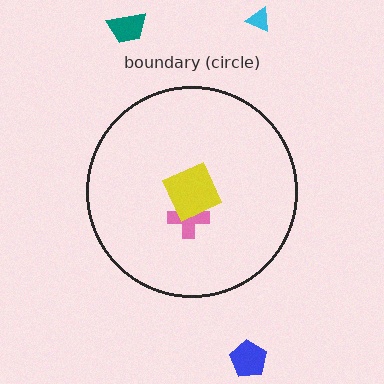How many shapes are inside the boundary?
2 inside, 3 outside.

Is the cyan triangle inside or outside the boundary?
Outside.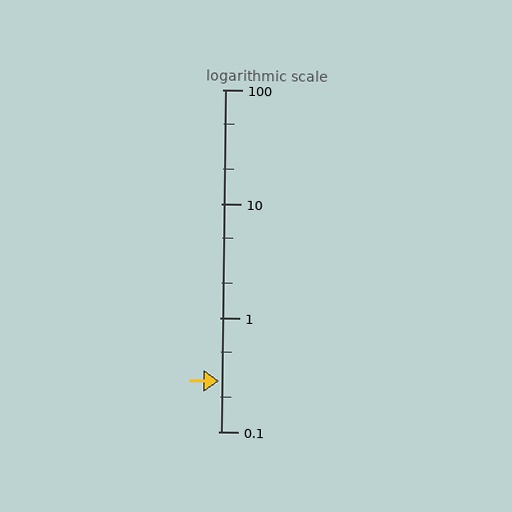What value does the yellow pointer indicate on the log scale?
The pointer indicates approximately 0.28.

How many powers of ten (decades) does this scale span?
The scale spans 3 decades, from 0.1 to 100.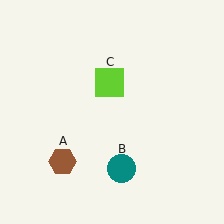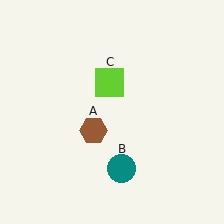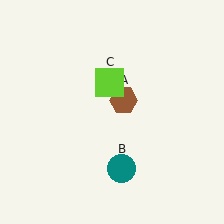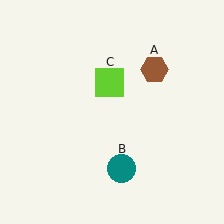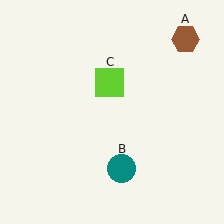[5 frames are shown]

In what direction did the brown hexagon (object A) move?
The brown hexagon (object A) moved up and to the right.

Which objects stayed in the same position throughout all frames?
Teal circle (object B) and lime square (object C) remained stationary.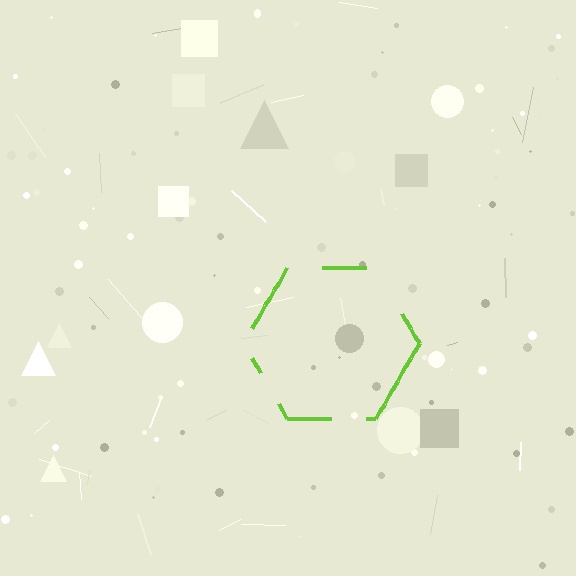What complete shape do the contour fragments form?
The contour fragments form a hexagon.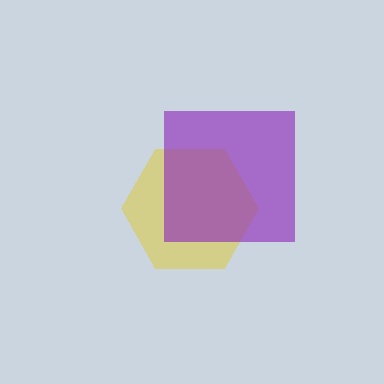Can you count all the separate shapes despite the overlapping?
Yes, there are 2 separate shapes.